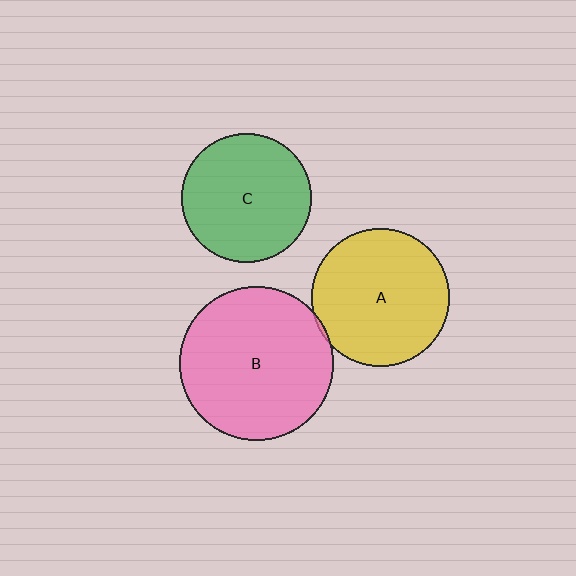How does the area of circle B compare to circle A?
Approximately 1.3 times.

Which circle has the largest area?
Circle B (pink).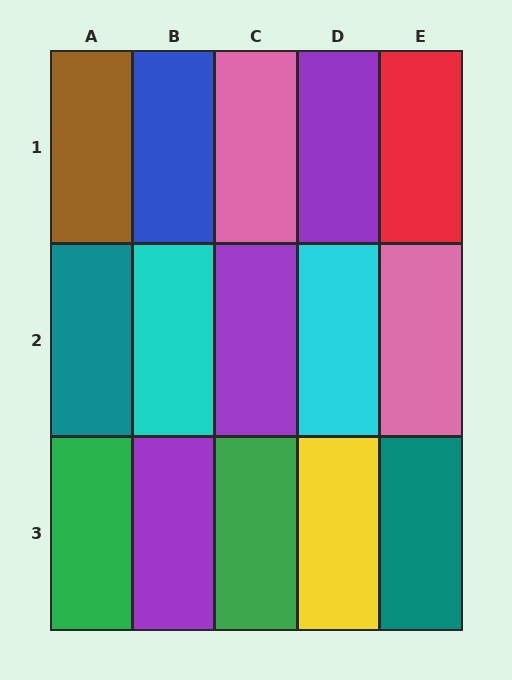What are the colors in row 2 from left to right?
Teal, cyan, purple, cyan, pink.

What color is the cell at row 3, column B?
Purple.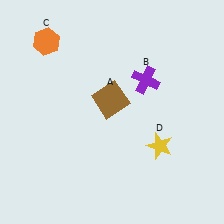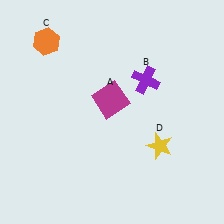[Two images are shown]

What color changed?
The square (A) changed from brown in Image 1 to magenta in Image 2.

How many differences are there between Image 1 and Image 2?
There is 1 difference between the two images.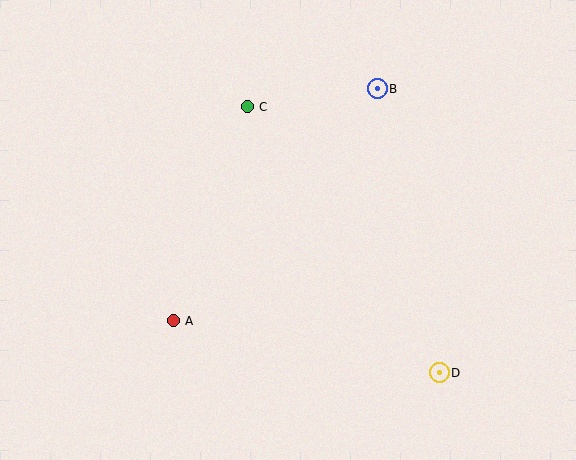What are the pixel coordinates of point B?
Point B is at (377, 89).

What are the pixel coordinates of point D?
Point D is at (439, 373).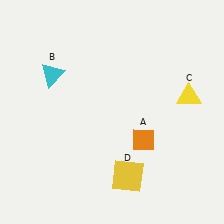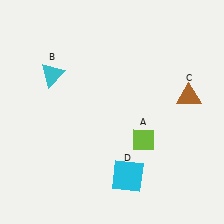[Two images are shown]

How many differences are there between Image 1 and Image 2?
There are 3 differences between the two images.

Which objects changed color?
A changed from orange to lime. C changed from yellow to brown. D changed from yellow to cyan.